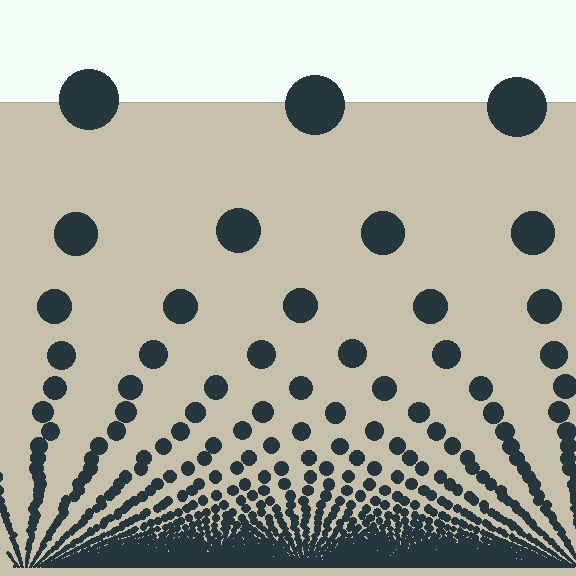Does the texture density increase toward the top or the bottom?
Density increases toward the bottom.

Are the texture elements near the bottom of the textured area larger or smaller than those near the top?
Smaller. The gradient is inverted — elements near the bottom are smaller and denser.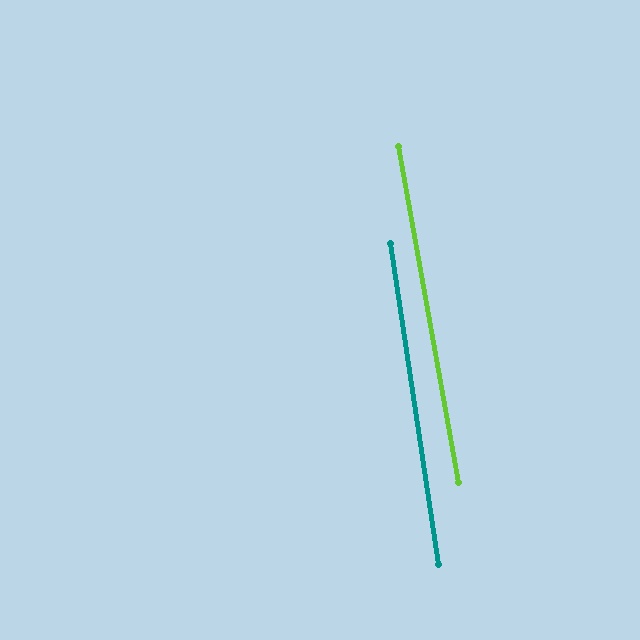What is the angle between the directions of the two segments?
Approximately 2 degrees.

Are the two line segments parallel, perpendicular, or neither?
Parallel — their directions differ by only 1.8°.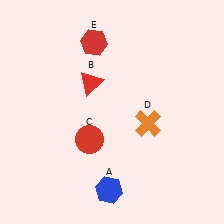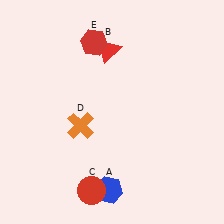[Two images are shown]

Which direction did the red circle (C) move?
The red circle (C) moved down.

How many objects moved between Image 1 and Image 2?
3 objects moved between the two images.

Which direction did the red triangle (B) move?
The red triangle (B) moved up.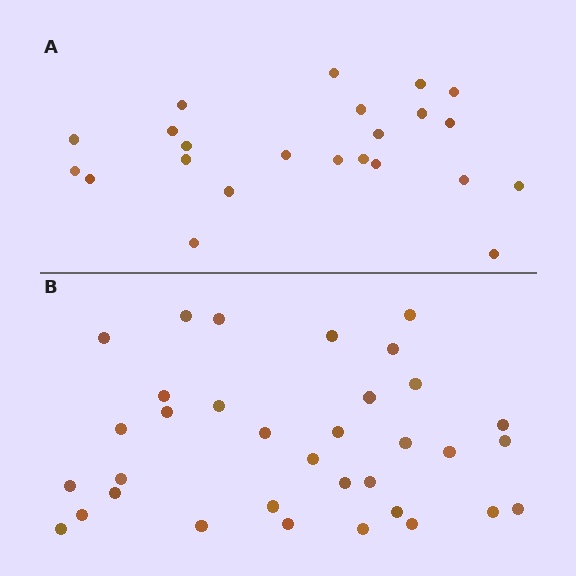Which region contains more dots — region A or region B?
Region B (the bottom region) has more dots.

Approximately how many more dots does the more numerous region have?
Region B has roughly 12 or so more dots than region A.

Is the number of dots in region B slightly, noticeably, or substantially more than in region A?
Region B has substantially more. The ratio is roughly 1.5 to 1.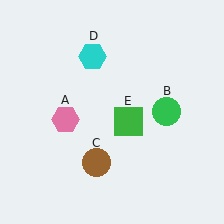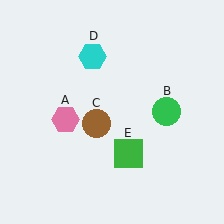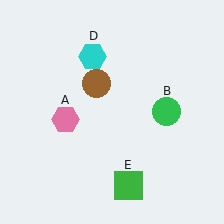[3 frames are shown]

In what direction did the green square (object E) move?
The green square (object E) moved down.